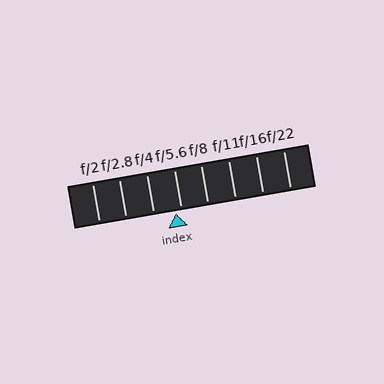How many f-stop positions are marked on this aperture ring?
There are 8 f-stop positions marked.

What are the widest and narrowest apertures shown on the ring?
The widest aperture shown is f/2 and the narrowest is f/22.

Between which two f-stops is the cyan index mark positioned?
The index mark is between f/4 and f/5.6.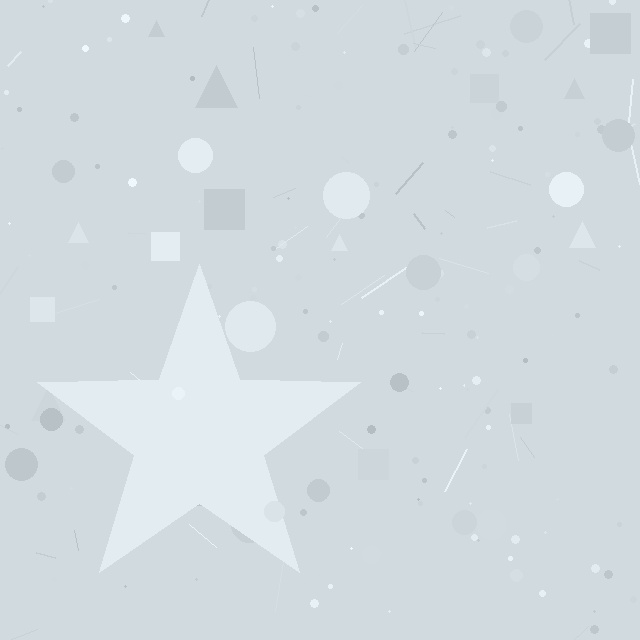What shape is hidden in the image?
A star is hidden in the image.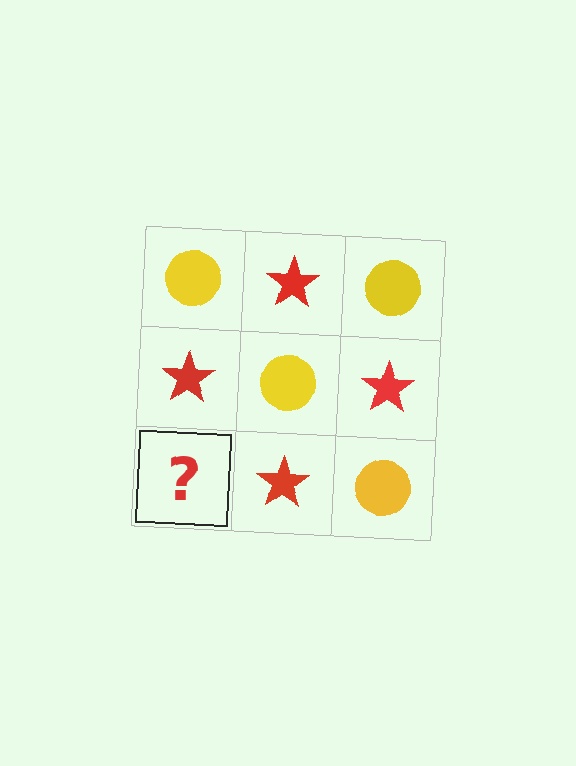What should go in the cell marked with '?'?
The missing cell should contain a yellow circle.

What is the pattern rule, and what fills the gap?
The rule is that it alternates yellow circle and red star in a checkerboard pattern. The gap should be filled with a yellow circle.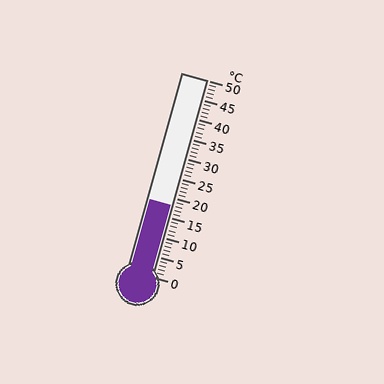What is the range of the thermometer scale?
The thermometer scale ranges from 0°C to 50°C.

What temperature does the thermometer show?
The thermometer shows approximately 18°C.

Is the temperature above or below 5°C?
The temperature is above 5°C.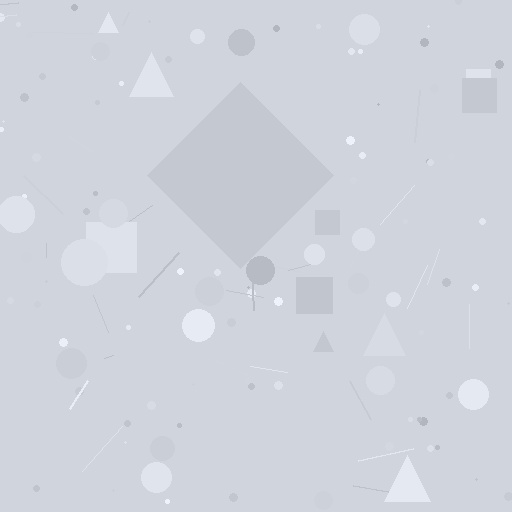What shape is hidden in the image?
A diamond is hidden in the image.